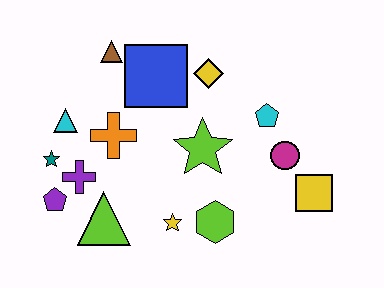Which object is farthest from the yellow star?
The brown triangle is farthest from the yellow star.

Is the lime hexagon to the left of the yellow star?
No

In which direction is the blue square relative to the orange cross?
The blue square is above the orange cross.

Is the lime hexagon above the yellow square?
No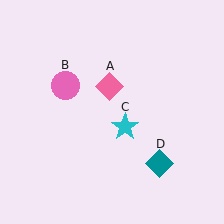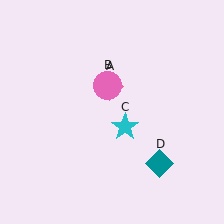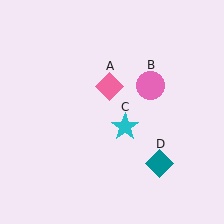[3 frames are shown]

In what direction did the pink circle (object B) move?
The pink circle (object B) moved right.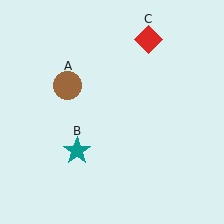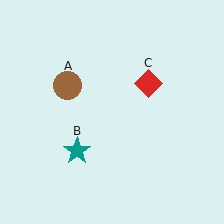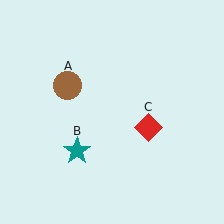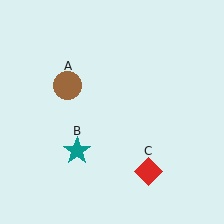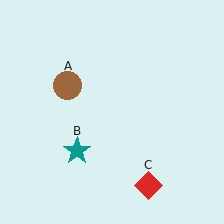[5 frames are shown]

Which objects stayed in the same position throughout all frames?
Brown circle (object A) and teal star (object B) remained stationary.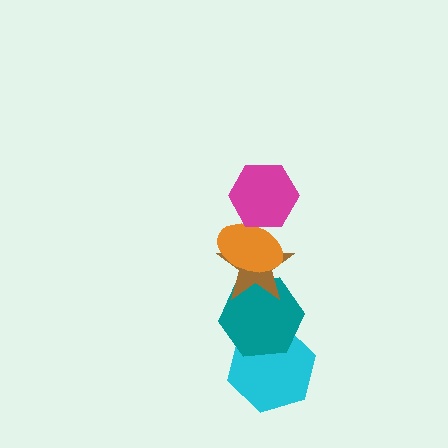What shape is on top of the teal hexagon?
The brown star is on top of the teal hexagon.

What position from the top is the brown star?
The brown star is 3rd from the top.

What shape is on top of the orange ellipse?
The magenta hexagon is on top of the orange ellipse.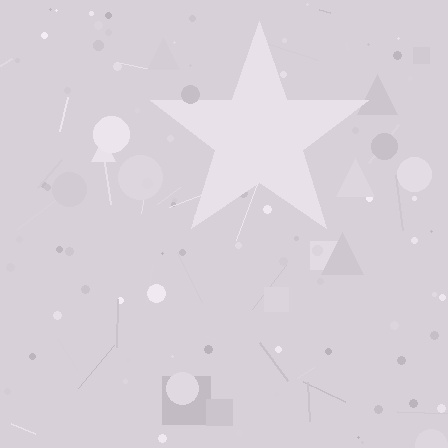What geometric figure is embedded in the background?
A star is embedded in the background.